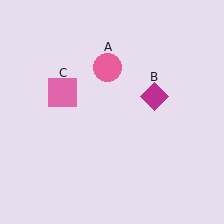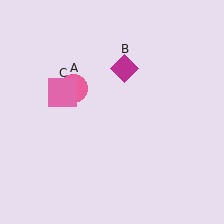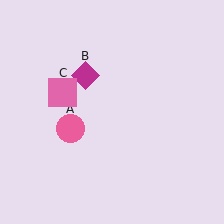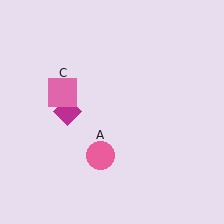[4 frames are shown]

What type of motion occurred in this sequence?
The pink circle (object A), magenta diamond (object B) rotated counterclockwise around the center of the scene.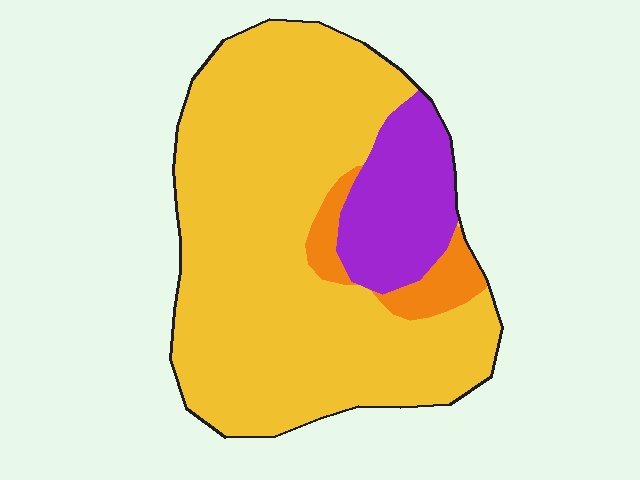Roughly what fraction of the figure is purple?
Purple covers around 15% of the figure.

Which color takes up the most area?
Yellow, at roughly 75%.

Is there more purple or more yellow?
Yellow.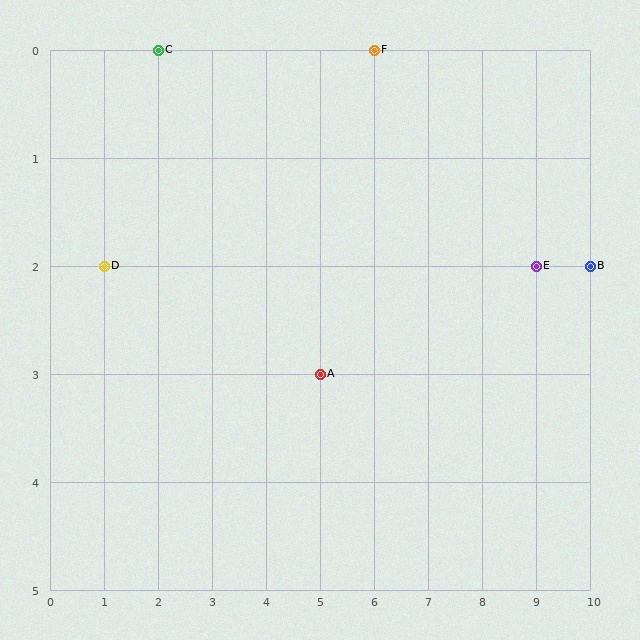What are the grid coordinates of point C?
Point C is at grid coordinates (2, 0).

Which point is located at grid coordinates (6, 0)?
Point F is at (6, 0).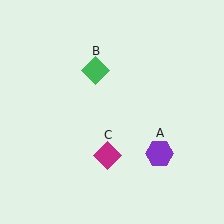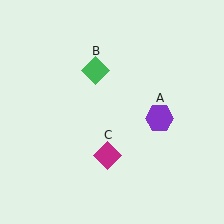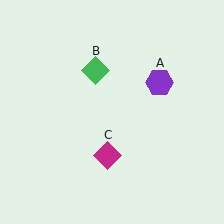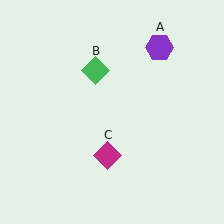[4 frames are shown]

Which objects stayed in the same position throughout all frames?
Green diamond (object B) and magenta diamond (object C) remained stationary.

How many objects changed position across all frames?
1 object changed position: purple hexagon (object A).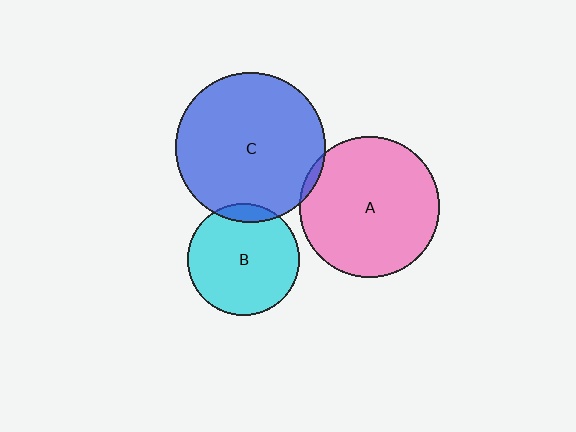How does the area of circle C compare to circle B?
Approximately 1.8 times.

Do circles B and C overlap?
Yes.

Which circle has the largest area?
Circle C (blue).